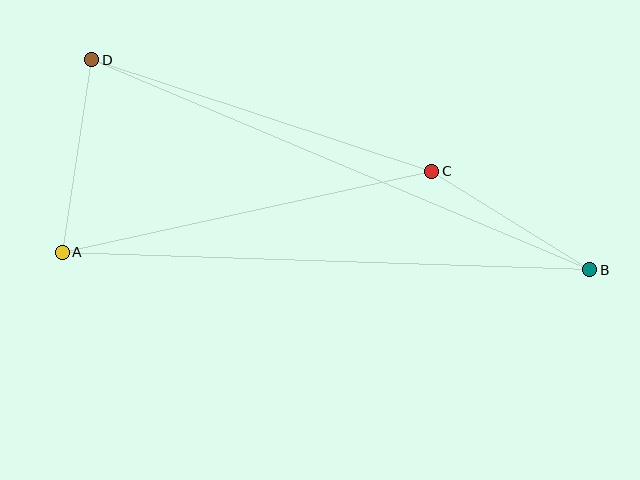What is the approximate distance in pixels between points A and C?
The distance between A and C is approximately 378 pixels.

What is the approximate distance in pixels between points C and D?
The distance between C and D is approximately 358 pixels.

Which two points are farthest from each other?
Points B and D are farthest from each other.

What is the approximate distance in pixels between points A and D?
The distance between A and D is approximately 194 pixels.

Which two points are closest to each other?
Points B and C are closest to each other.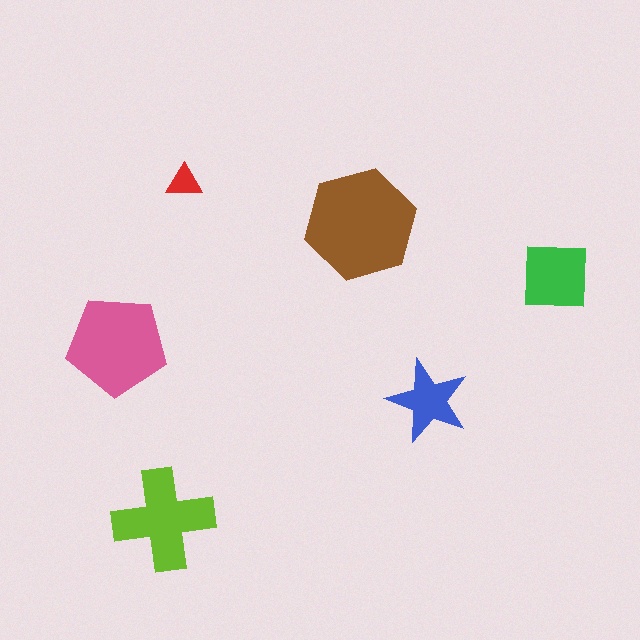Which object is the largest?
The brown hexagon.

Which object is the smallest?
The red triangle.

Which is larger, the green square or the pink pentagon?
The pink pentagon.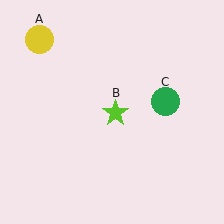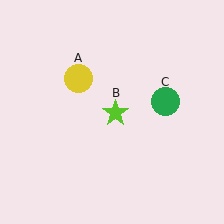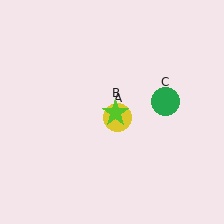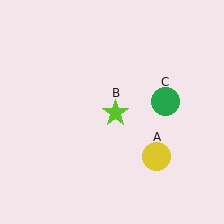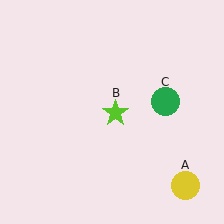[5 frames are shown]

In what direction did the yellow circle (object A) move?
The yellow circle (object A) moved down and to the right.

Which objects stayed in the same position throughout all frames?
Lime star (object B) and green circle (object C) remained stationary.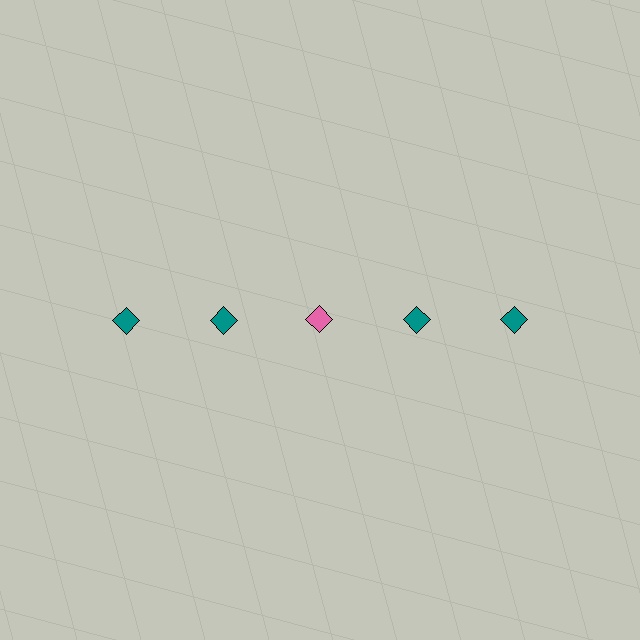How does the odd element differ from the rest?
It has a different color: pink instead of teal.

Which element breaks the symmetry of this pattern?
The pink diamond in the top row, center column breaks the symmetry. All other shapes are teal diamonds.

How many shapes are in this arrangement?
There are 5 shapes arranged in a grid pattern.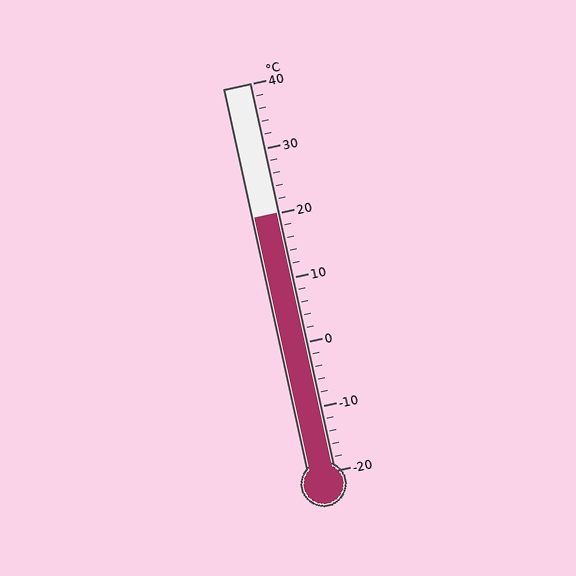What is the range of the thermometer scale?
The thermometer scale ranges from -20°C to 40°C.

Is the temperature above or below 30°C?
The temperature is below 30°C.